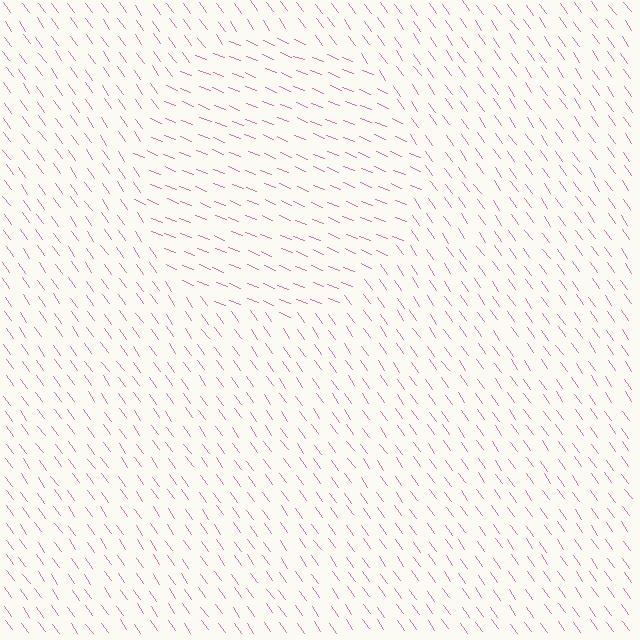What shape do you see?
I see a circle.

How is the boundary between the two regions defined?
The boundary is defined purely by a change in line orientation (approximately 33 degrees difference). All lines are the same color and thickness.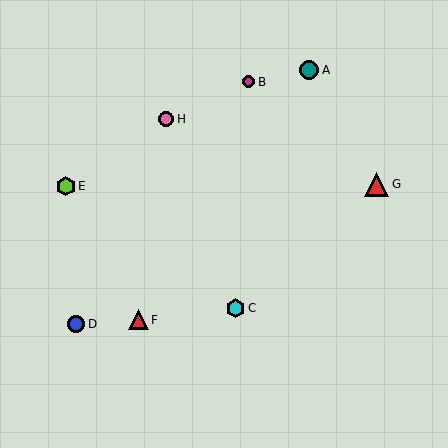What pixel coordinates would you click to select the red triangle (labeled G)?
Click at (377, 184) to select the red triangle G.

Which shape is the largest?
The red triangle (labeled G) is the largest.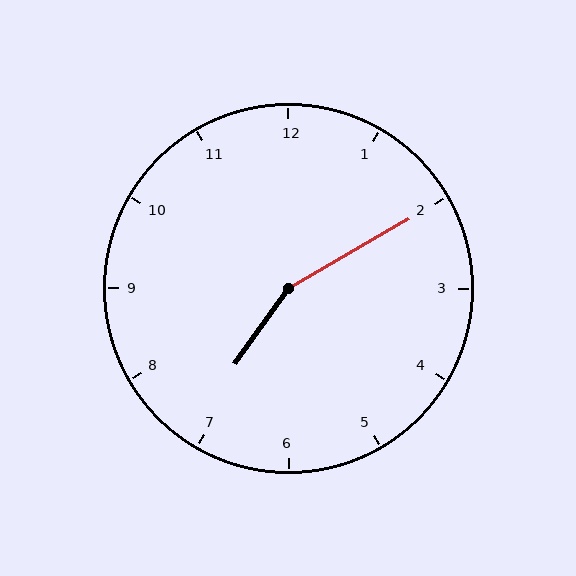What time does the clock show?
7:10.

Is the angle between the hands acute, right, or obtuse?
It is obtuse.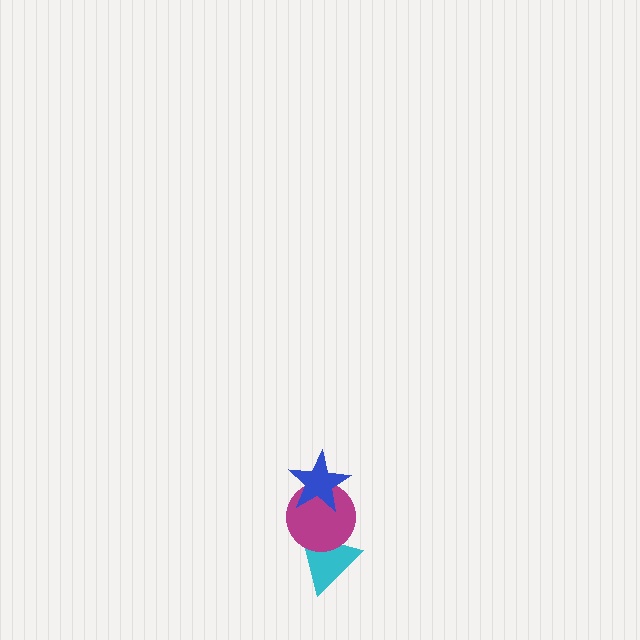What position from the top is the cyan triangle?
The cyan triangle is 3rd from the top.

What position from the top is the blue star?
The blue star is 1st from the top.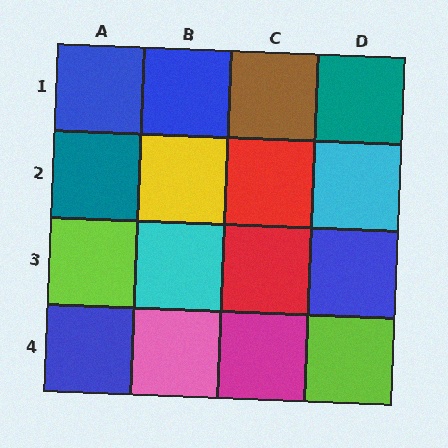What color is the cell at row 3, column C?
Red.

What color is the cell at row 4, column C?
Magenta.